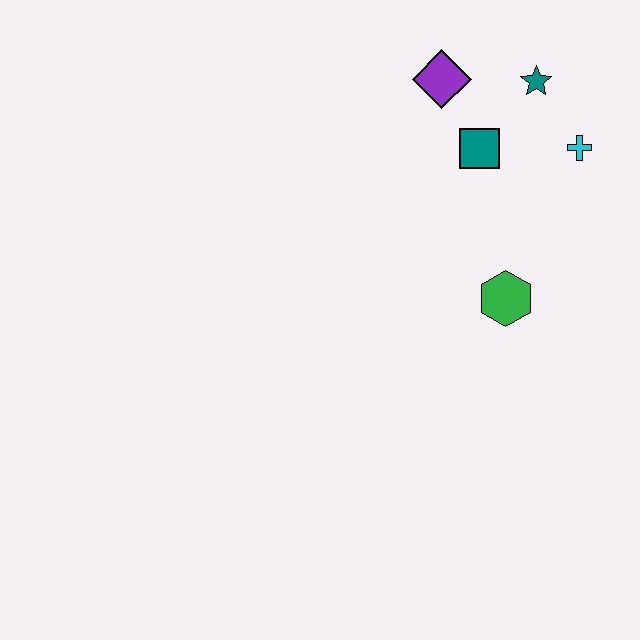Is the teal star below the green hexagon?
No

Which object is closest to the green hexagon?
The teal square is closest to the green hexagon.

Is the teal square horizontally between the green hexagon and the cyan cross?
No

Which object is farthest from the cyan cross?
The green hexagon is farthest from the cyan cross.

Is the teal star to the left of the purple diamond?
No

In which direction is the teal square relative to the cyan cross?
The teal square is to the left of the cyan cross.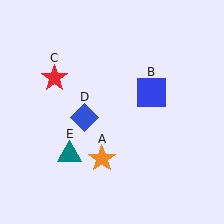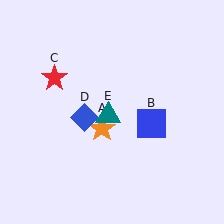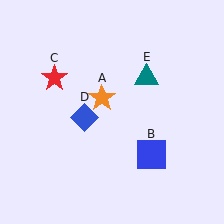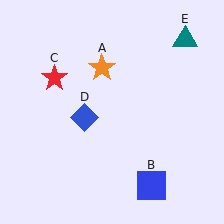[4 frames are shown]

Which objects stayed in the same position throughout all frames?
Red star (object C) and blue diamond (object D) remained stationary.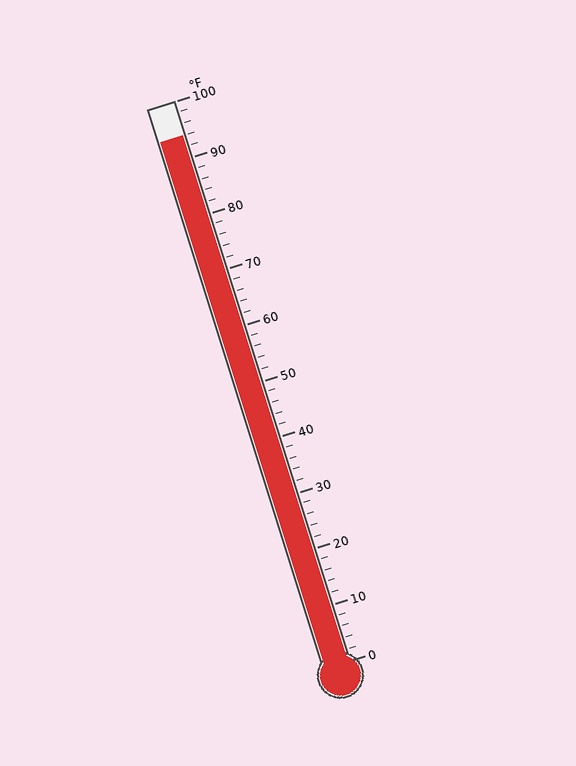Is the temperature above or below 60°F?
The temperature is above 60°F.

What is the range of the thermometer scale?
The thermometer scale ranges from 0°F to 100°F.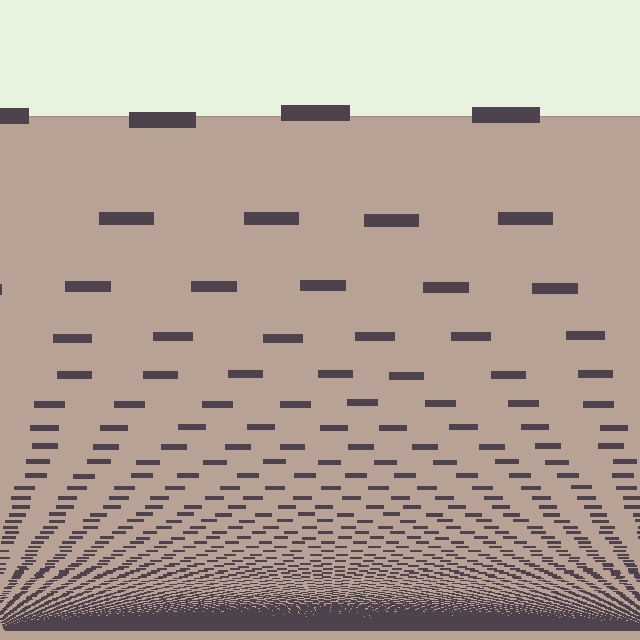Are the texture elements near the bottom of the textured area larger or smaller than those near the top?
Smaller. The gradient is inverted — elements near the bottom are smaller and denser.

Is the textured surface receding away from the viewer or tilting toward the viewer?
The surface appears to tilt toward the viewer. Texture elements get larger and sparser toward the top.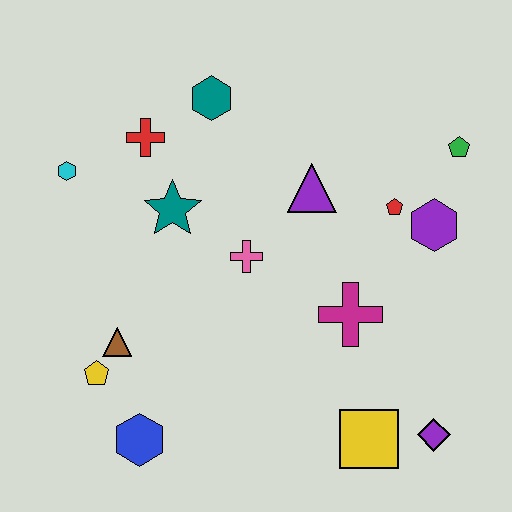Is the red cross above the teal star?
Yes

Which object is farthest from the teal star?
The purple diamond is farthest from the teal star.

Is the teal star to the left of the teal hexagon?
Yes